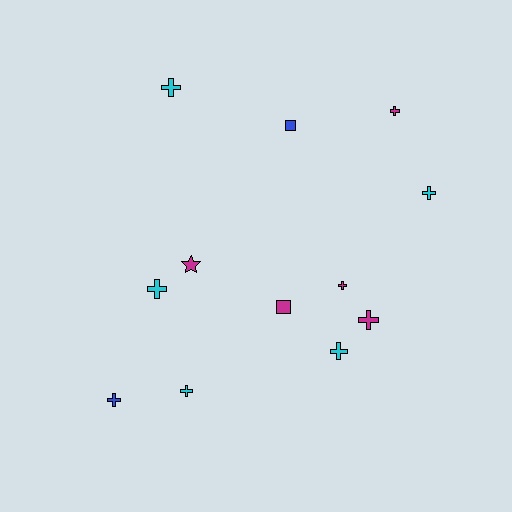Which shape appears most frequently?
Cross, with 9 objects.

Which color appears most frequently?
Magenta, with 5 objects.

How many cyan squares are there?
There are no cyan squares.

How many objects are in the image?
There are 12 objects.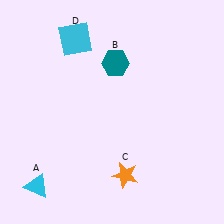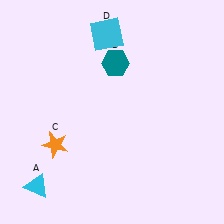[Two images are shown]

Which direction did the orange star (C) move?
The orange star (C) moved left.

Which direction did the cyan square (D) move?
The cyan square (D) moved right.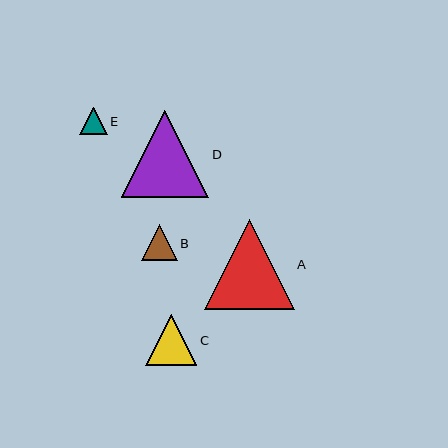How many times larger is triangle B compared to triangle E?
Triangle B is approximately 1.3 times the size of triangle E.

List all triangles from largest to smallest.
From largest to smallest: A, D, C, B, E.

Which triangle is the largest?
Triangle A is the largest with a size of approximately 90 pixels.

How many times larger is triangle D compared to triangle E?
Triangle D is approximately 3.1 times the size of triangle E.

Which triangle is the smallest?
Triangle E is the smallest with a size of approximately 28 pixels.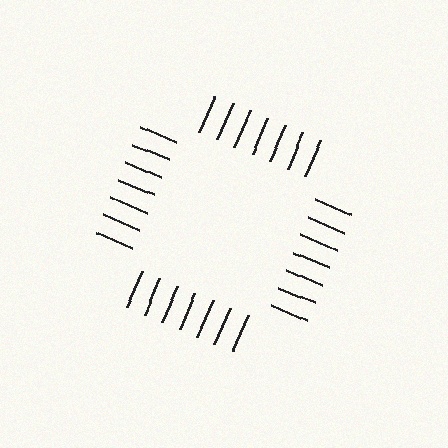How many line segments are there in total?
28 — 7 along each of the 4 edges.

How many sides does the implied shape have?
4 sides — the line-ends trace a square.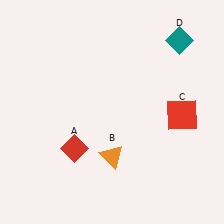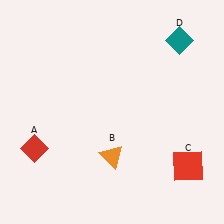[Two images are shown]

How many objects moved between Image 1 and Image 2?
2 objects moved between the two images.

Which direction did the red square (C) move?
The red square (C) moved down.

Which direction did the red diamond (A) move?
The red diamond (A) moved left.